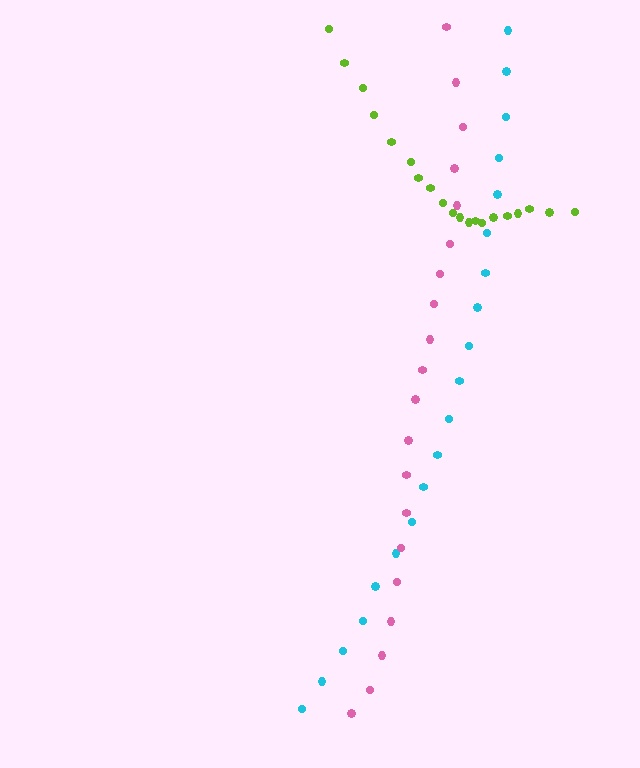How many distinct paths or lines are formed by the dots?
There are 3 distinct paths.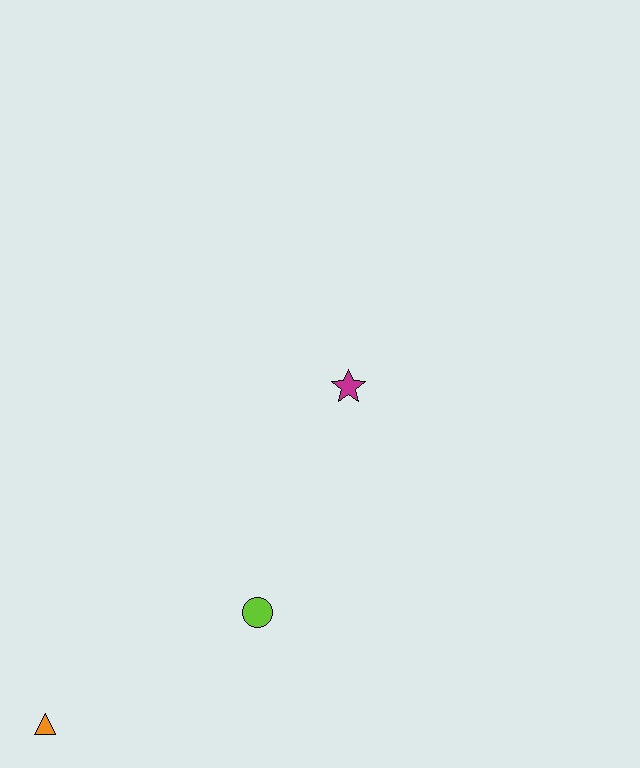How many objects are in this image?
There are 3 objects.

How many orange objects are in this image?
There is 1 orange object.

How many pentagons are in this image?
There are no pentagons.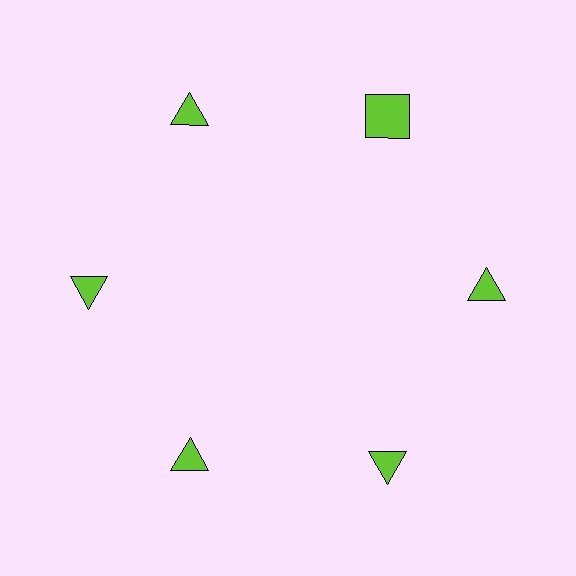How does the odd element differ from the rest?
It has a different shape: square instead of triangle.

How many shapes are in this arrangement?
There are 6 shapes arranged in a ring pattern.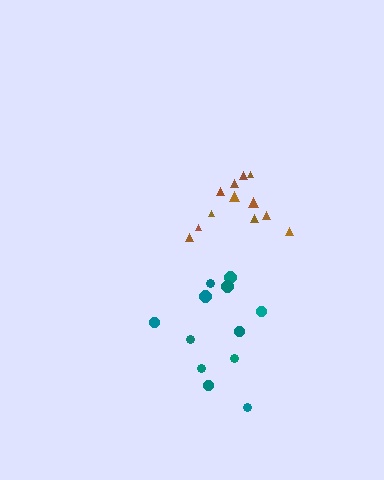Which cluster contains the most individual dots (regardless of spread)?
Brown (12).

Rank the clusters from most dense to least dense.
brown, teal.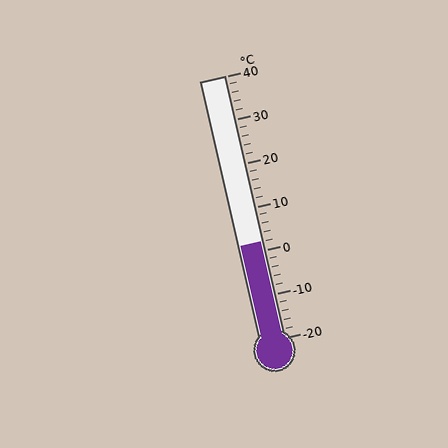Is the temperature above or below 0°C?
The temperature is above 0°C.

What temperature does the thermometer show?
The thermometer shows approximately 2°C.